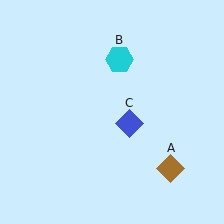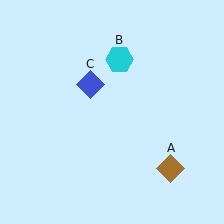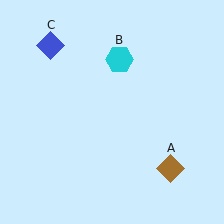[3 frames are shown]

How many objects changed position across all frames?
1 object changed position: blue diamond (object C).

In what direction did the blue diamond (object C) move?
The blue diamond (object C) moved up and to the left.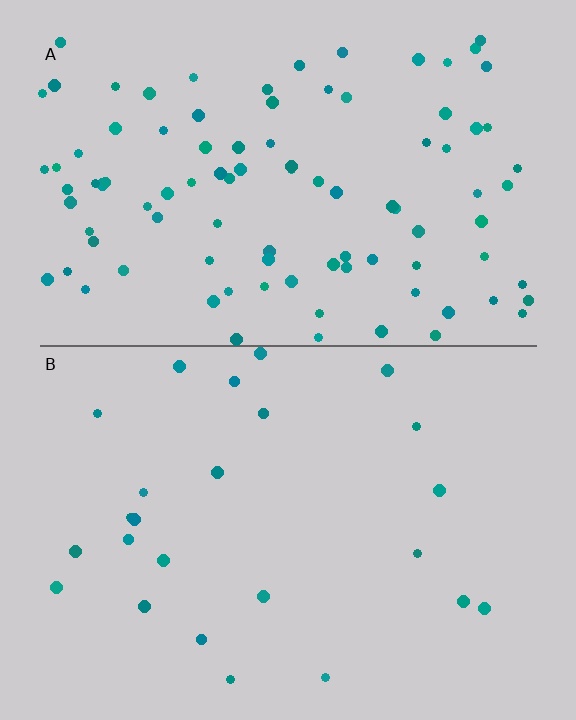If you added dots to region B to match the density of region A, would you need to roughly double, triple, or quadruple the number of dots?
Approximately quadruple.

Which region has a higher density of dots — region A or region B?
A (the top).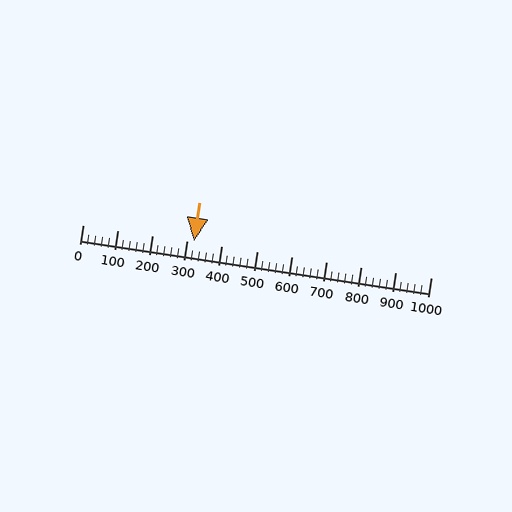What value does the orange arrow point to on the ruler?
The orange arrow points to approximately 320.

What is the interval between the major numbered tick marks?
The major tick marks are spaced 100 units apart.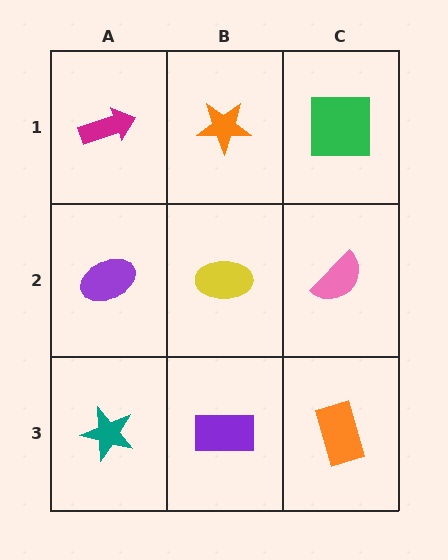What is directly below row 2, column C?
An orange rectangle.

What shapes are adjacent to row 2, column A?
A magenta arrow (row 1, column A), a teal star (row 3, column A), a yellow ellipse (row 2, column B).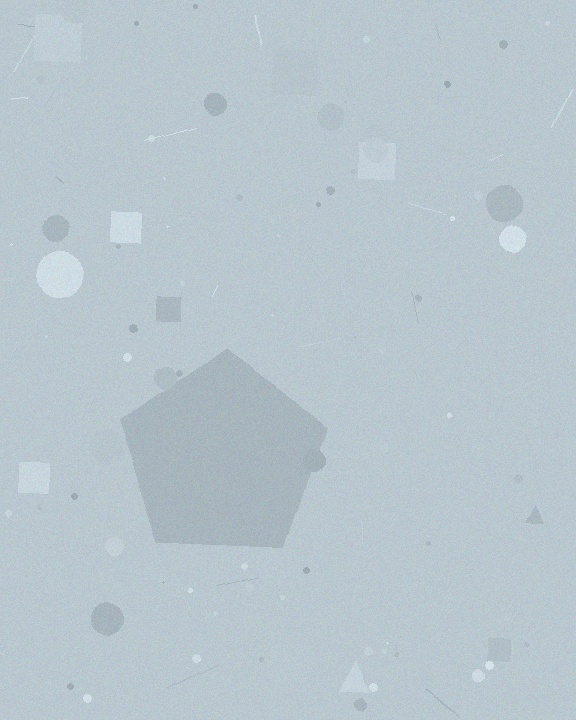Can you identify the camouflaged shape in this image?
The camouflaged shape is a pentagon.